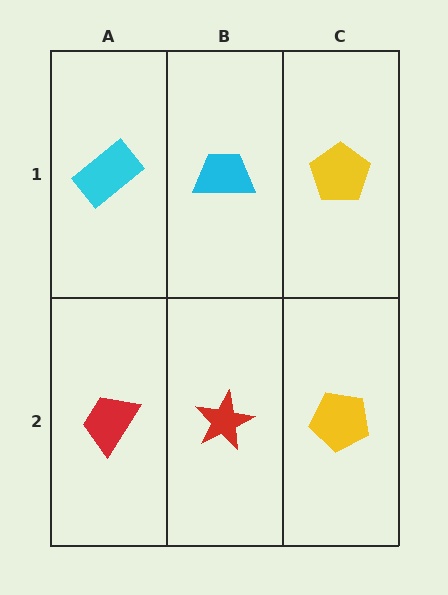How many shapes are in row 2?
3 shapes.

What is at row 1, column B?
A cyan trapezoid.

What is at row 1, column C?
A yellow pentagon.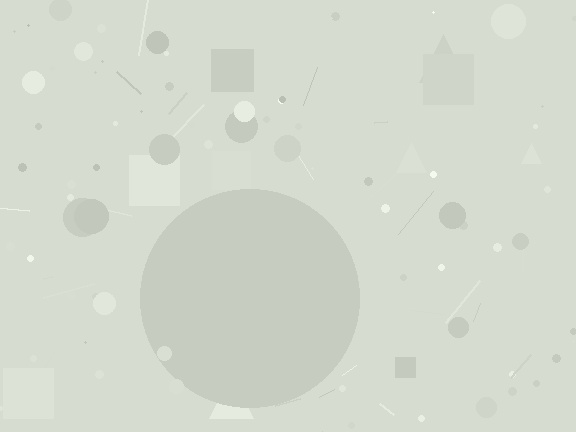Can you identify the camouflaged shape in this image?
The camouflaged shape is a circle.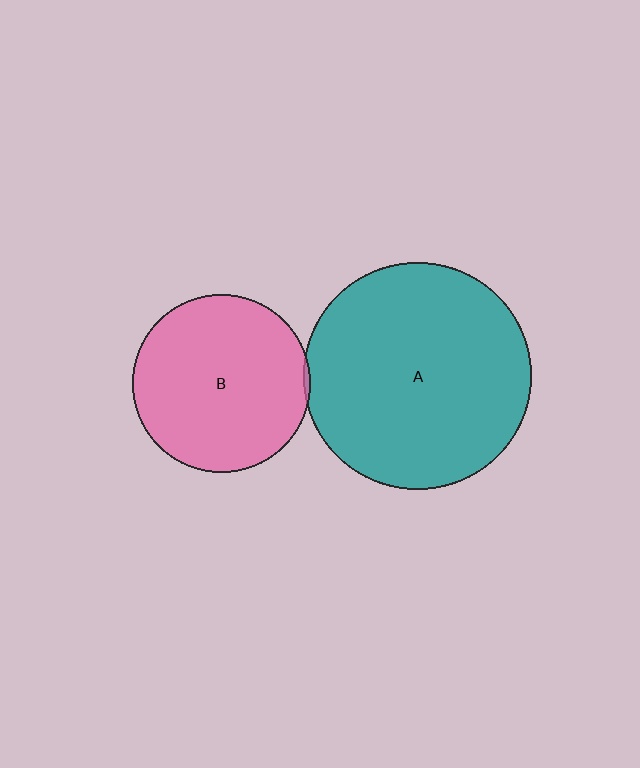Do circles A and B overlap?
Yes.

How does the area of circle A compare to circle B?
Approximately 1.6 times.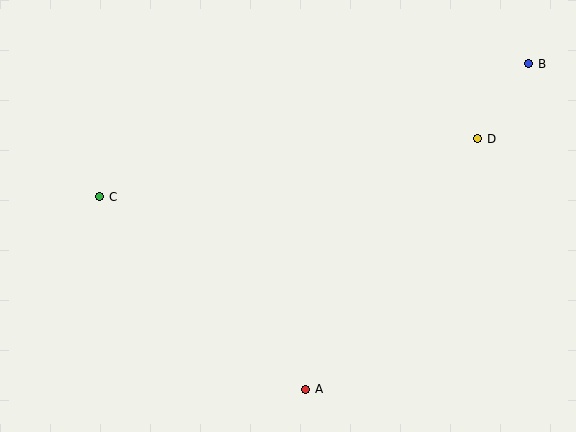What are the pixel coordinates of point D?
Point D is at (477, 139).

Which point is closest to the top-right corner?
Point B is closest to the top-right corner.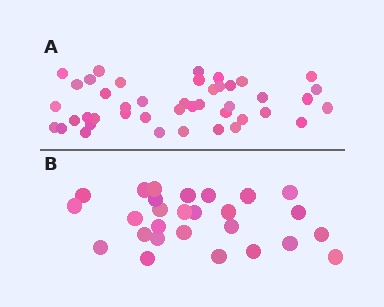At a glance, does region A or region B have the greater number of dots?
Region A (the top region) has more dots.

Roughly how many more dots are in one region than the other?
Region A has approximately 15 more dots than region B.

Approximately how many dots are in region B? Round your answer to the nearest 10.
About 30 dots. (The exact count is 27, which rounds to 30.)